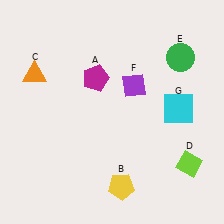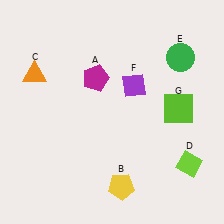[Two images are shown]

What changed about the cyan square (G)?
In Image 1, G is cyan. In Image 2, it changed to lime.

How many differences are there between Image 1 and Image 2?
There is 1 difference between the two images.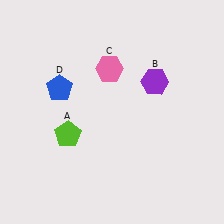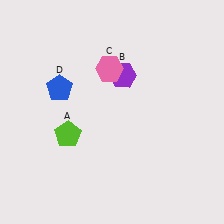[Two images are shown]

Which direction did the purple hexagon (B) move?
The purple hexagon (B) moved left.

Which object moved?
The purple hexagon (B) moved left.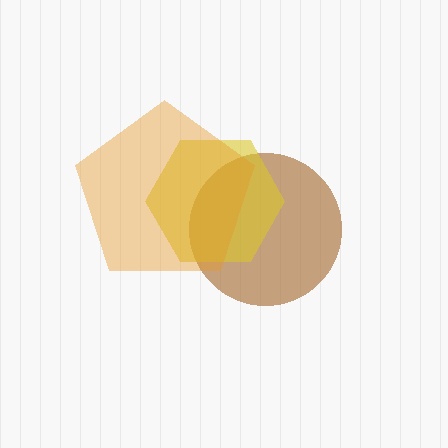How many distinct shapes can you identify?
There are 3 distinct shapes: a brown circle, a yellow hexagon, an orange pentagon.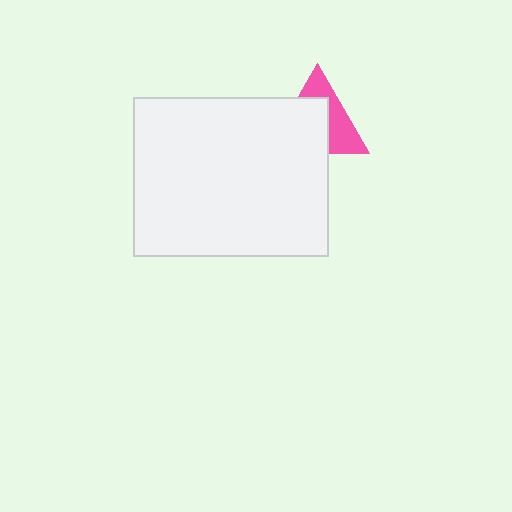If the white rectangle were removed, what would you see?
You would see the complete pink triangle.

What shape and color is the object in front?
The object in front is a white rectangle.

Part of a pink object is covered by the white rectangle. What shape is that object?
It is a triangle.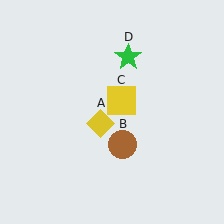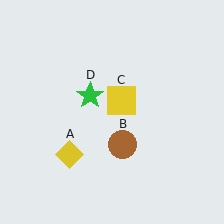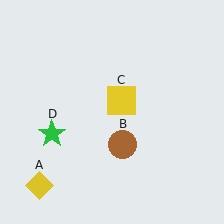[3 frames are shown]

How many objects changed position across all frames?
2 objects changed position: yellow diamond (object A), green star (object D).